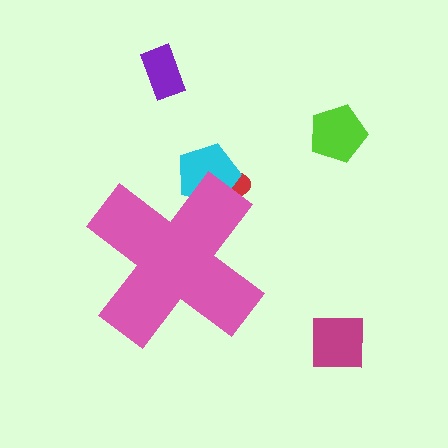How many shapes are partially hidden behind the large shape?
2 shapes are partially hidden.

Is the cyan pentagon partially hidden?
Yes, the cyan pentagon is partially hidden behind the pink cross.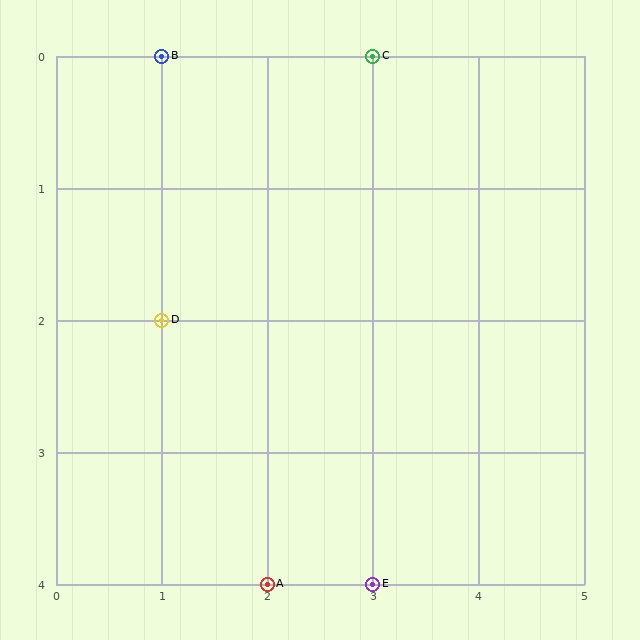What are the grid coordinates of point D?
Point D is at grid coordinates (1, 2).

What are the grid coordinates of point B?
Point B is at grid coordinates (1, 0).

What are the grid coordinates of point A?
Point A is at grid coordinates (2, 4).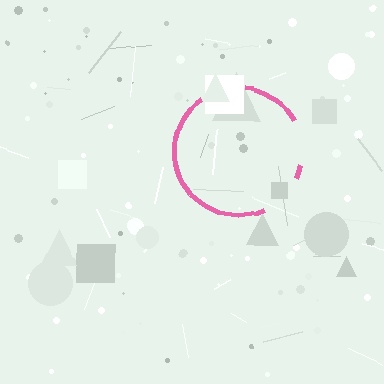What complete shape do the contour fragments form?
The contour fragments form a circle.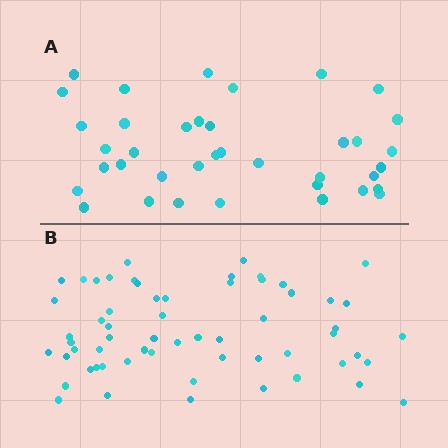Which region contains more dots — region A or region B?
Region B (the bottom region) has more dots.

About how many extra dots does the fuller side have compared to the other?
Region B has approximately 20 more dots than region A.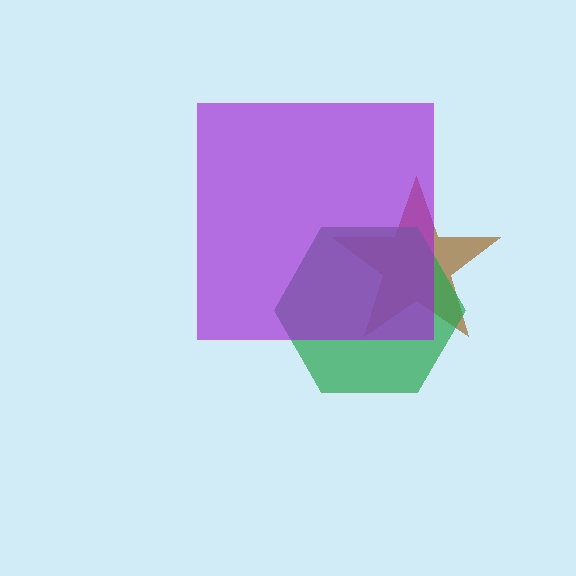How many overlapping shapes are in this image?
There are 3 overlapping shapes in the image.